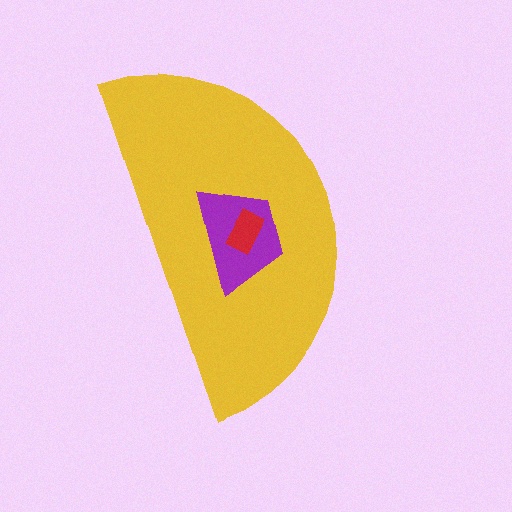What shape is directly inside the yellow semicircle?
The purple trapezoid.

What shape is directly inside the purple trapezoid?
The red rectangle.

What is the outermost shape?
The yellow semicircle.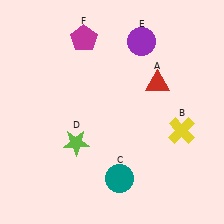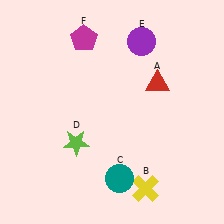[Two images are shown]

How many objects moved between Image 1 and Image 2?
1 object moved between the two images.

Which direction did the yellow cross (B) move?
The yellow cross (B) moved down.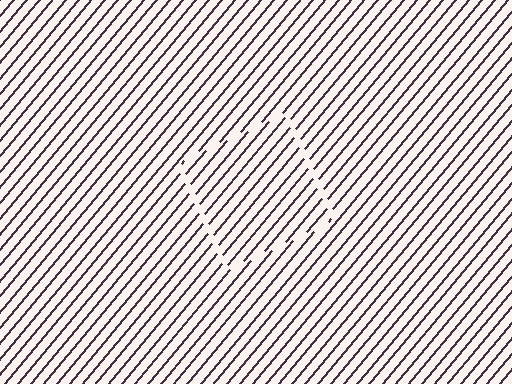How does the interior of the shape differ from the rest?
The interior of the shape contains the same grating, shifted by half a period — the contour is defined by the phase discontinuity where line-ends from the inner and outer gratings abut.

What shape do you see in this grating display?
An illusory square. The interior of the shape contains the same grating, shifted by half a period — the contour is defined by the phase discontinuity where line-ends from the inner and outer gratings abut.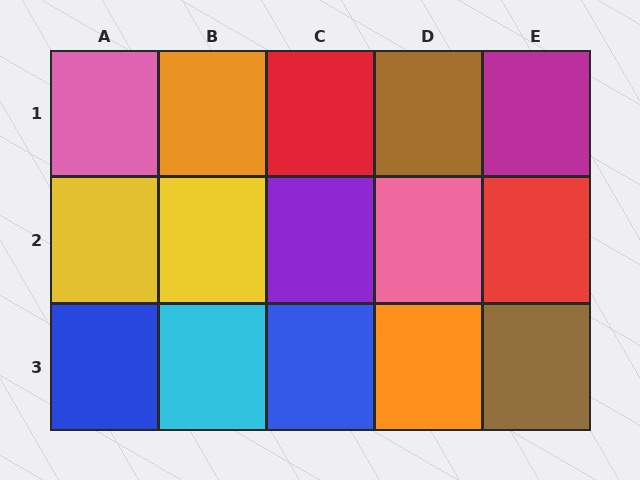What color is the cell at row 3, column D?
Orange.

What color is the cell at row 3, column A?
Blue.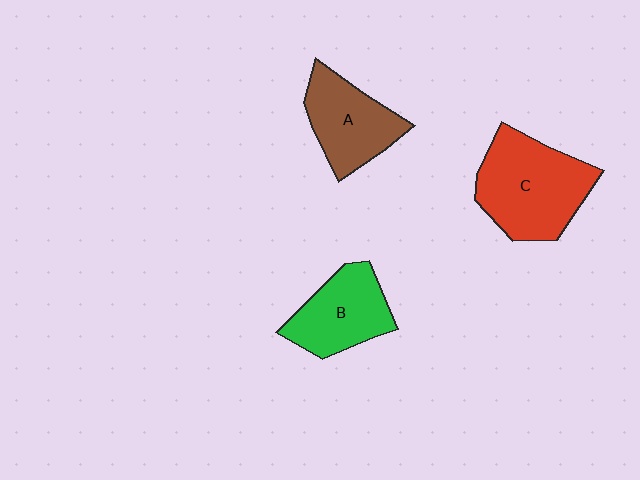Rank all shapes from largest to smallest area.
From largest to smallest: C (red), A (brown), B (green).